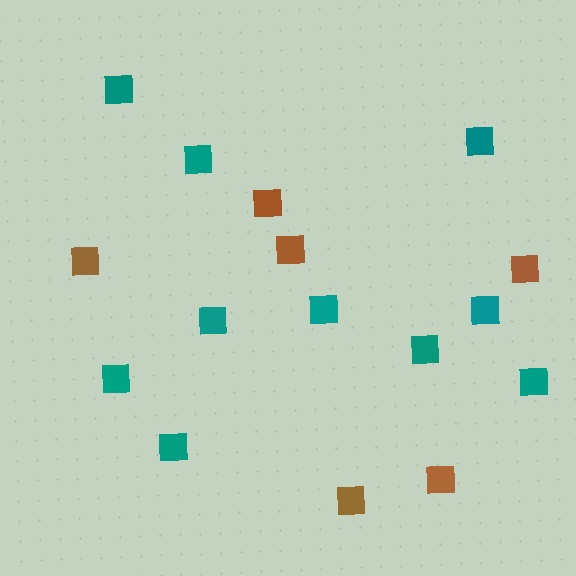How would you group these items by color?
There are 2 groups: one group of teal squares (10) and one group of brown squares (6).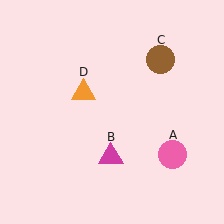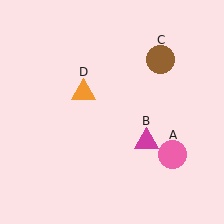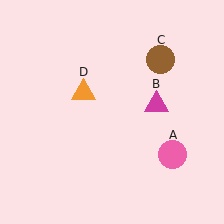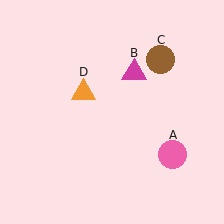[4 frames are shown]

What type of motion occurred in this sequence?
The magenta triangle (object B) rotated counterclockwise around the center of the scene.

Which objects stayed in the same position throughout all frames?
Pink circle (object A) and brown circle (object C) and orange triangle (object D) remained stationary.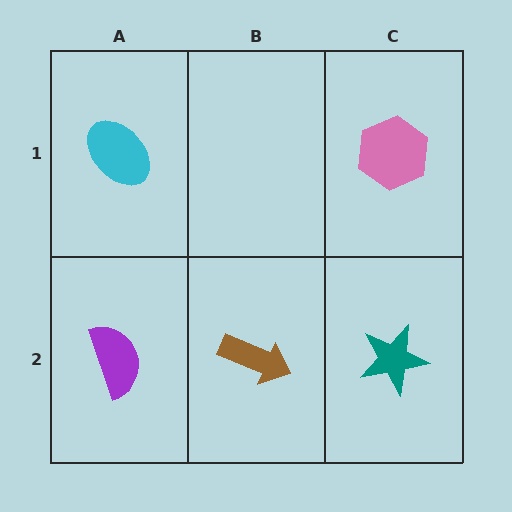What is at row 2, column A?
A purple semicircle.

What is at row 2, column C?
A teal star.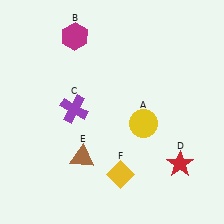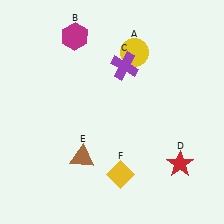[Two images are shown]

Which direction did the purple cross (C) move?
The purple cross (C) moved right.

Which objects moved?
The objects that moved are: the yellow circle (A), the purple cross (C).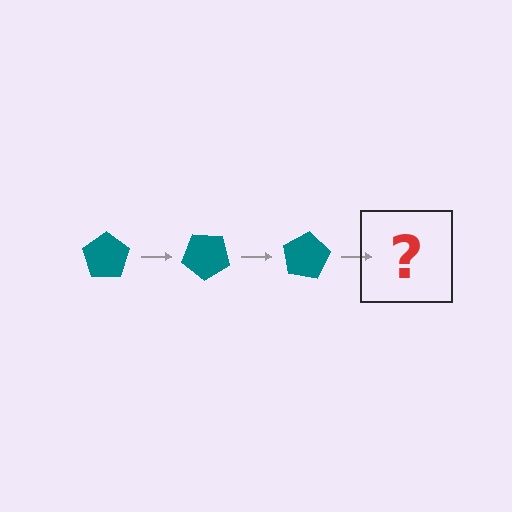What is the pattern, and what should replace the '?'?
The pattern is that the pentagon rotates 40 degrees each step. The '?' should be a teal pentagon rotated 120 degrees.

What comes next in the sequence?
The next element should be a teal pentagon rotated 120 degrees.